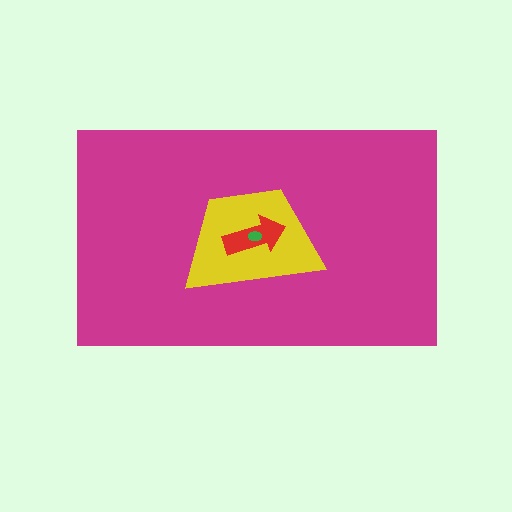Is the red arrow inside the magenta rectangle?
Yes.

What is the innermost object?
The green ellipse.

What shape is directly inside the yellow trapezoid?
The red arrow.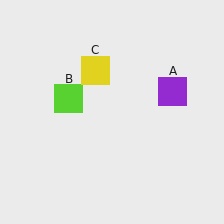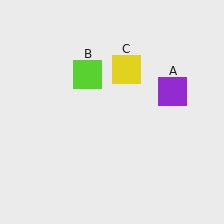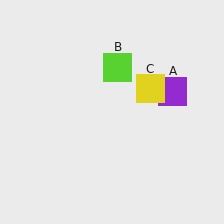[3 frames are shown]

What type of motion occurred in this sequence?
The lime square (object B), yellow square (object C) rotated clockwise around the center of the scene.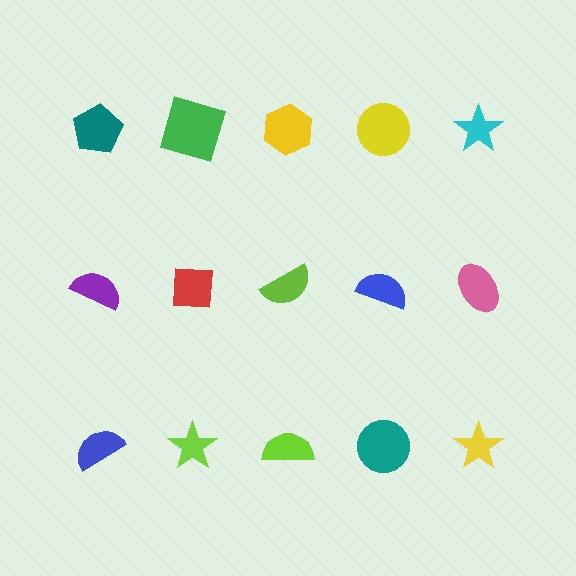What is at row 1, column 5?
A cyan star.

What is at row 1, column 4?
A yellow circle.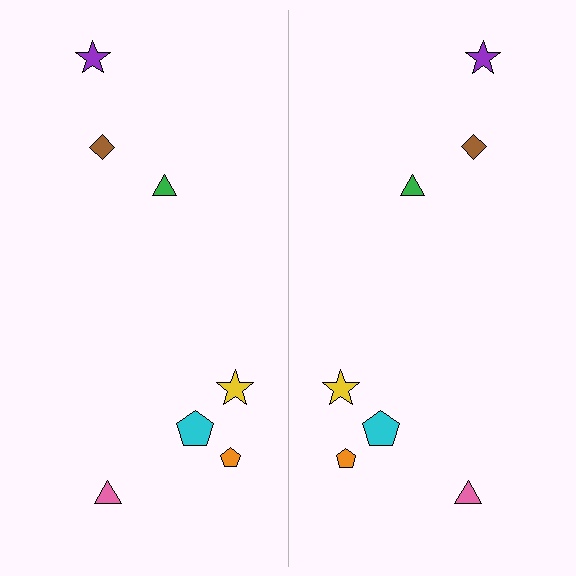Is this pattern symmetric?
Yes, this pattern has bilateral (reflection) symmetry.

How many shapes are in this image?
There are 14 shapes in this image.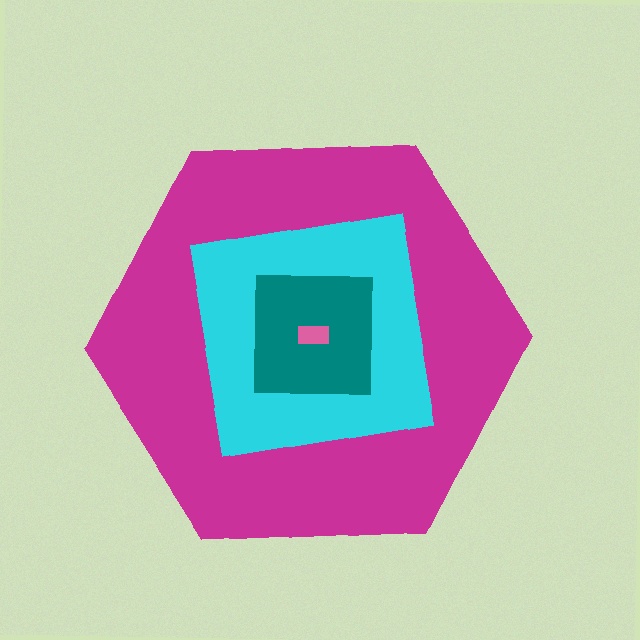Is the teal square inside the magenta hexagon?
Yes.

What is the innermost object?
The pink rectangle.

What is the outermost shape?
The magenta hexagon.